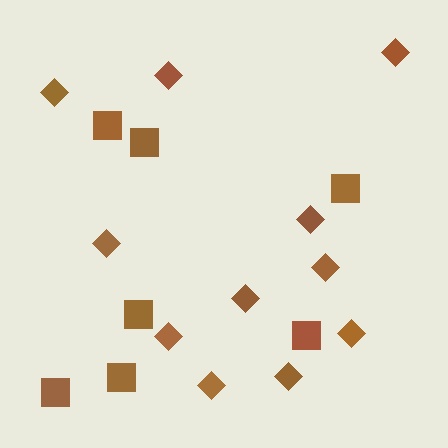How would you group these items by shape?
There are 2 groups: one group of diamonds (11) and one group of squares (7).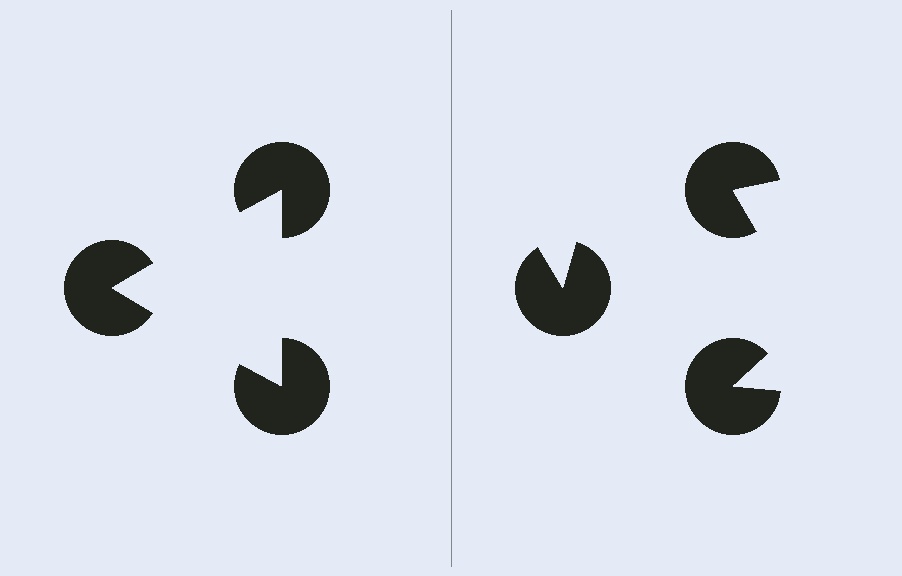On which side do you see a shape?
An illusory triangle appears on the left side. On the right side the wedge cuts are rotated, so no coherent shape forms.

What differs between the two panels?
The pac-man discs are positioned identically on both sides; only the wedge orientations differ. On the left they align to a triangle; on the right they are misaligned.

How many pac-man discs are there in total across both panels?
6 — 3 on each side.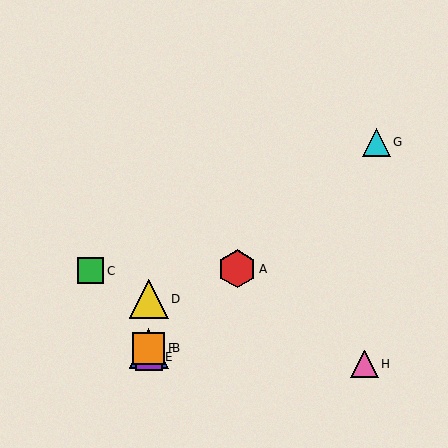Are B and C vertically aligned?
No, B is at x≈149 and C is at x≈90.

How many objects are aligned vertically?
4 objects (B, D, E, F) are aligned vertically.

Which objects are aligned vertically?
Objects B, D, E, F are aligned vertically.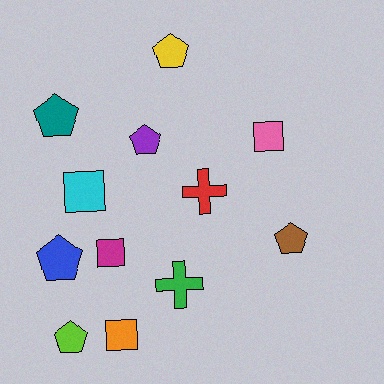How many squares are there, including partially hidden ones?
There are 4 squares.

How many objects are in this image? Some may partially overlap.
There are 12 objects.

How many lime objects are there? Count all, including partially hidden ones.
There is 1 lime object.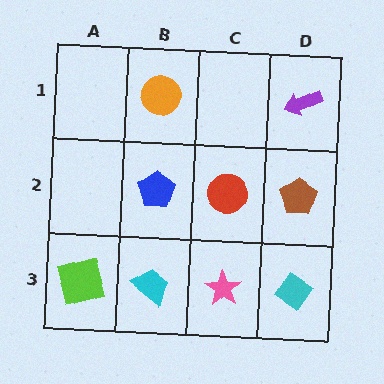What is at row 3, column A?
A lime square.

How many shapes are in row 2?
3 shapes.